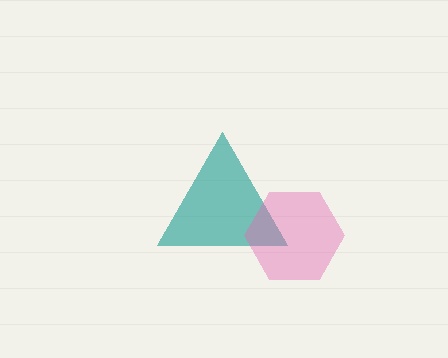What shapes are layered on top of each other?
The layered shapes are: a teal triangle, a pink hexagon.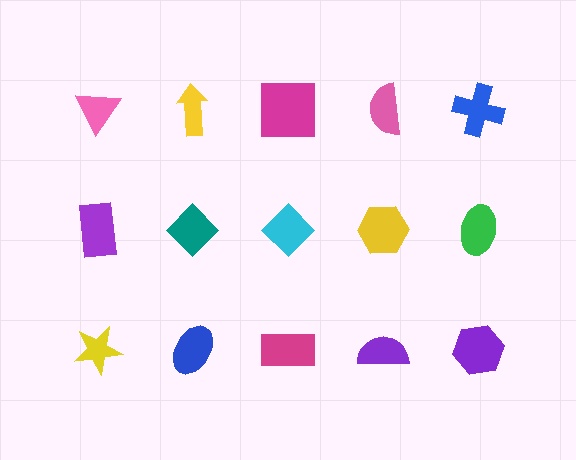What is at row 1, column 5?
A blue cross.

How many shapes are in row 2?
5 shapes.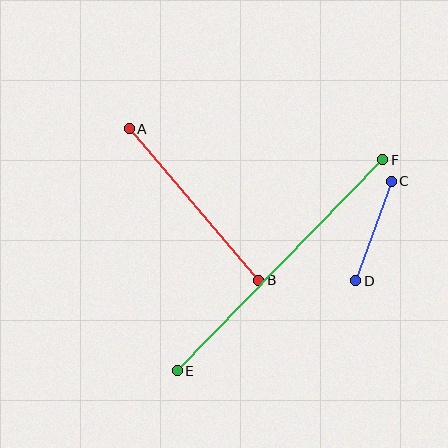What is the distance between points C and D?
The distance is approximately 106 pixels.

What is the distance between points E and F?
The distance is approximately 295 pixels.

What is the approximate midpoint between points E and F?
The midpoint is at approximately (280, 265) pixels.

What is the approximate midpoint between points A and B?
The midpoint is at approximately (194, 204) pixels.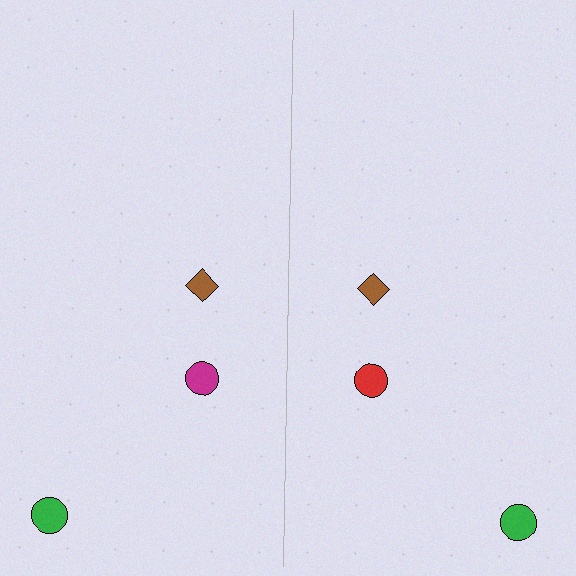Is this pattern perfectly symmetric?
No, the pattern is not perfectly symmetric. The red circle on the right side breaks the symmetry — its mirror counterpart is magenta.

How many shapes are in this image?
There are 6 shapes in this image.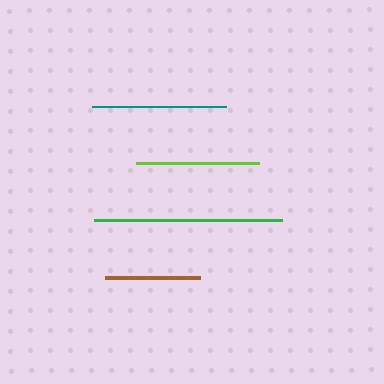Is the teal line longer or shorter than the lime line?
The teal line is longer than the lime line.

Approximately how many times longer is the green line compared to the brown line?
The green line is approximately 2.0 times the length of the brown line.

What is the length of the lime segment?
The lime segment is approximately 124 pixels long.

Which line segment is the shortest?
The brown line is the shortest at approximately 95 pixels.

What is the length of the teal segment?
The teal segment is approximately 134 pixels long.